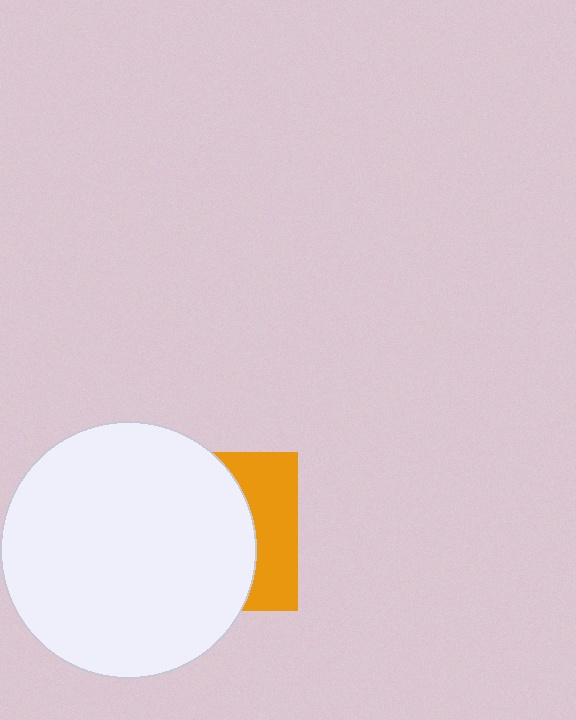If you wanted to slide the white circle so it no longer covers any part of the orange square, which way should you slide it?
Slide it left — that is the most direct way to separate the two shapes.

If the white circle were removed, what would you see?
You would see the complete orange square.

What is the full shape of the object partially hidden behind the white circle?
The partially hidden object is an orange square.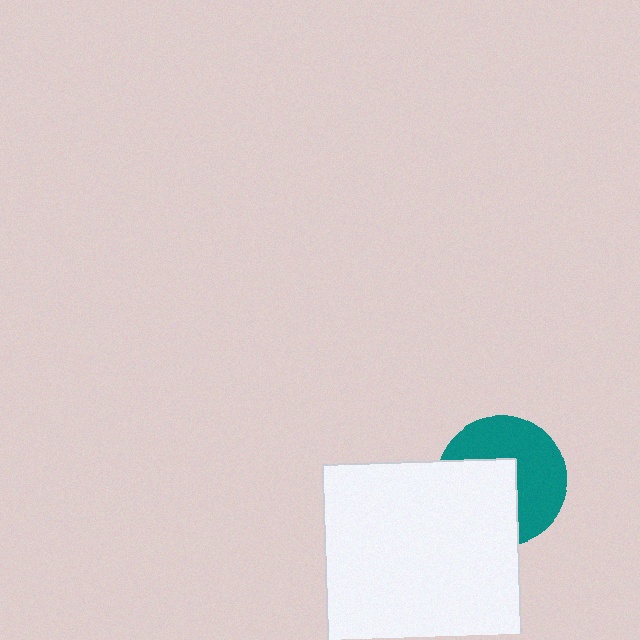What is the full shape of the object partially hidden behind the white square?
The partially hidden object is a teal circle.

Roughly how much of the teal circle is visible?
About half of it is visible (roughly 54%).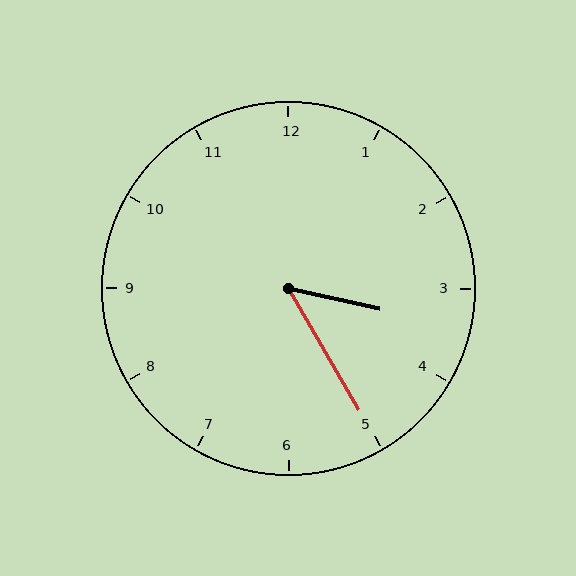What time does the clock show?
3:25.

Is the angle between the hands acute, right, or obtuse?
It is acute.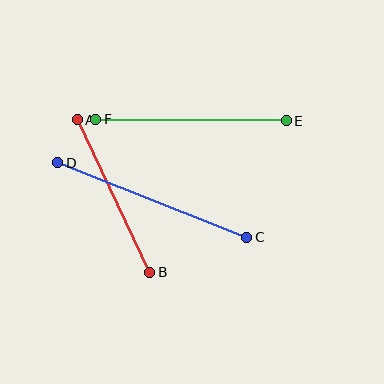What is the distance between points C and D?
The distance is approximately 204 pixels.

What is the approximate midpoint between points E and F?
The midpoint is at approximately (191, 120) pixels.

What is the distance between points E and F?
The distance is approximately 190 pixels.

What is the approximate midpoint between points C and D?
The midpoint is at approximately (152, 200) pixels.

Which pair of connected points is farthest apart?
Points C and D are farthest apart.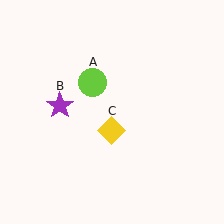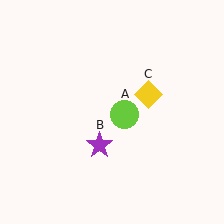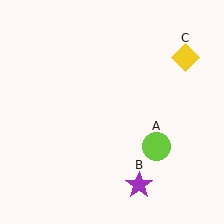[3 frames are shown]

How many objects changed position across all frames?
3 objects changed position: lime circle (object A), purple star (object B), yellow diamond (object C).